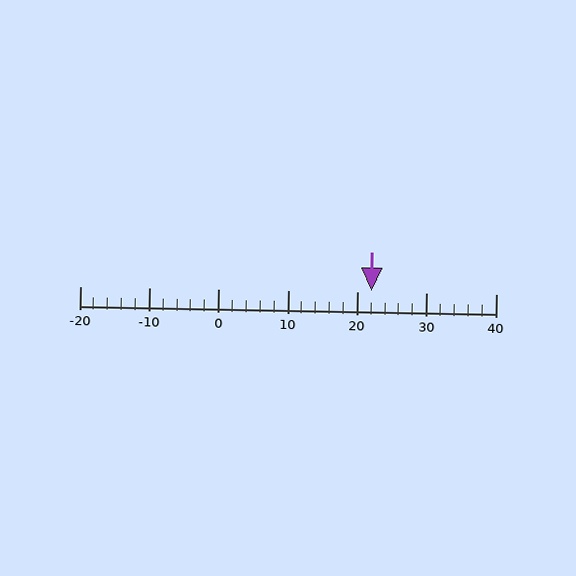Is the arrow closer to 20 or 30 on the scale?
The arrow is closer to 20.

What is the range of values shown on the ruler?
The ruler shows values from -20 to 40.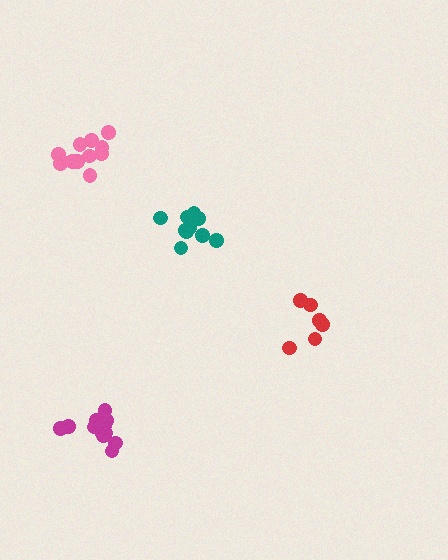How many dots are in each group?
Group 1: 12 dots, Group 2: 12 dots, Group 3: 10 dots, Group 4: 6 dots (40 total).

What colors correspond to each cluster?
The clusters are colored: pink, magenta, teal, red.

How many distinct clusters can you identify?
There are 4 distinct clusters.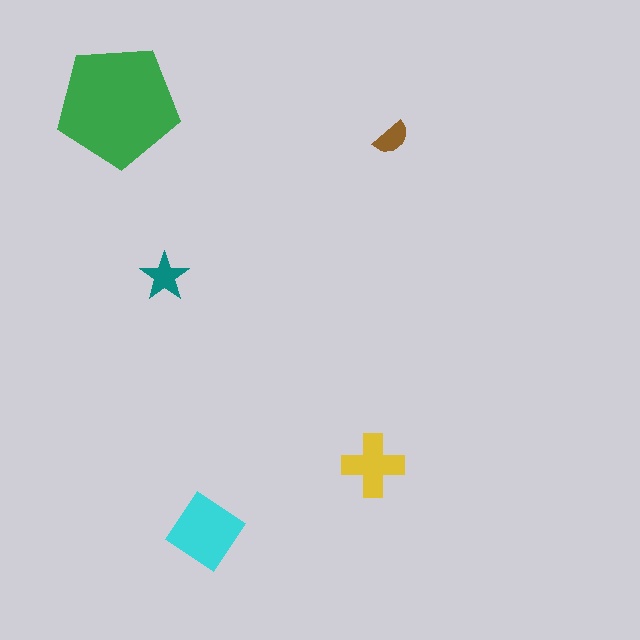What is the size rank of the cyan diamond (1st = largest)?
2nd.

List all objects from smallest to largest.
The brown semicircle, the teal star, the yellow cross, the cyan diamond, the green pentagon.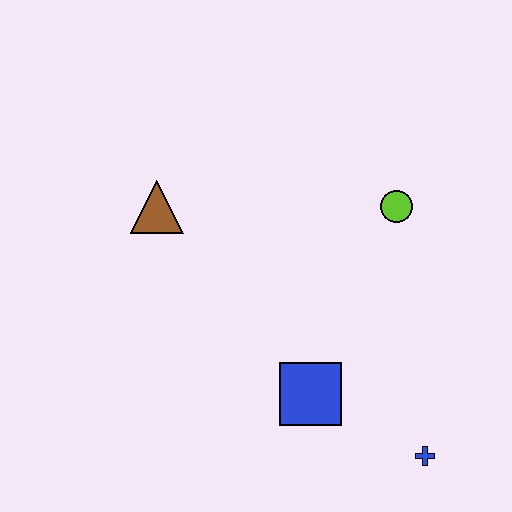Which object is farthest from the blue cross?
The brown triangle is farthest from the blue cross.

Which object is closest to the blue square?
The blue cross is closest to the blue square.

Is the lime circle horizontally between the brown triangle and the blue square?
No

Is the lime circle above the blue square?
Yes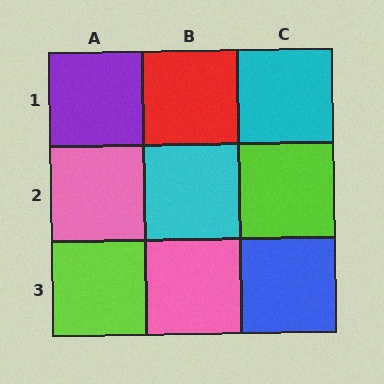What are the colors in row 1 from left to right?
Purple, red, cyan.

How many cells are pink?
2 cells are pink.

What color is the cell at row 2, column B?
Cyan.